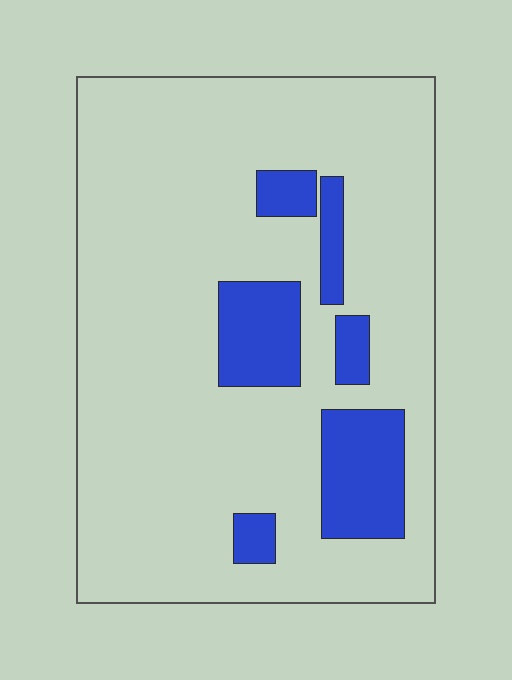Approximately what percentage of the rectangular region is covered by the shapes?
Approximately 15%.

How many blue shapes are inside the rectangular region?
6.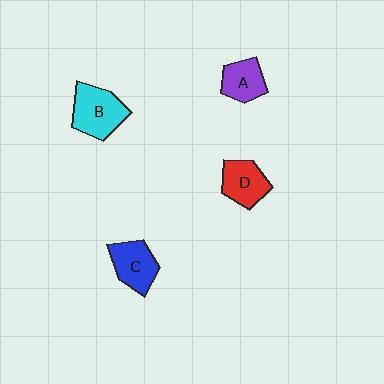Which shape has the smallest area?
Shape A (purple).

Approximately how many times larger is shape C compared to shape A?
Approximately 1.2 times.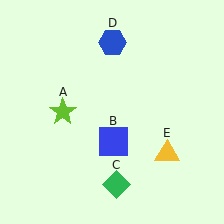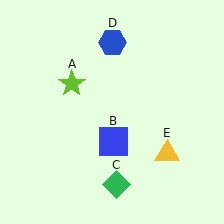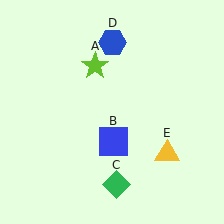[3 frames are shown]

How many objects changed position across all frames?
1 object changed position: lime star (object A).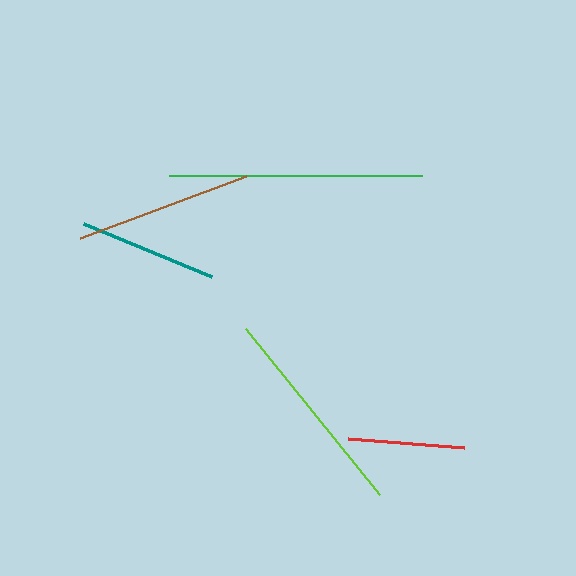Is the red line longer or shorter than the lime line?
The lime line is longer than the red line.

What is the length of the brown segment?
The brown segment is approximately 177 pixels long.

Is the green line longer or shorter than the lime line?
The green line is longer than the lime line.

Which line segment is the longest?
The green line is the longest at approximately 253 pixels.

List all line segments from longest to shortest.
From longest to shortest: green, lime, brown, teal, red.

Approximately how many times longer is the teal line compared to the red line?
The teal line is approximately 1.2 times the length of the red line.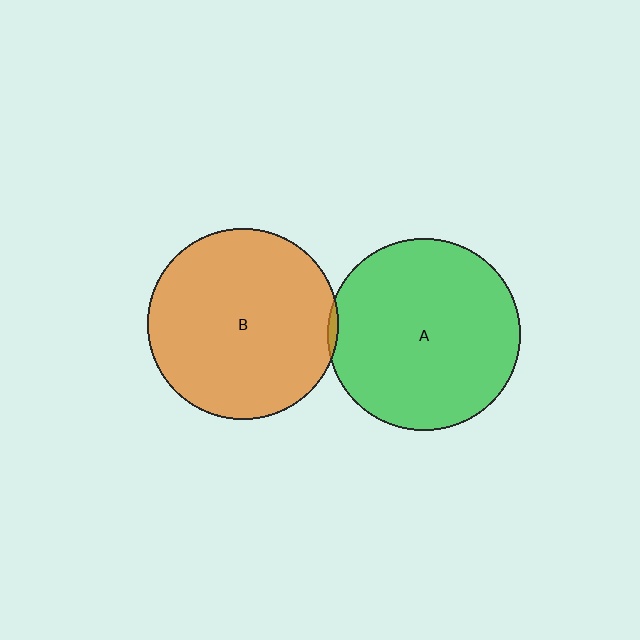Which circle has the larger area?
Circle A (green).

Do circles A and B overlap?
Yes.